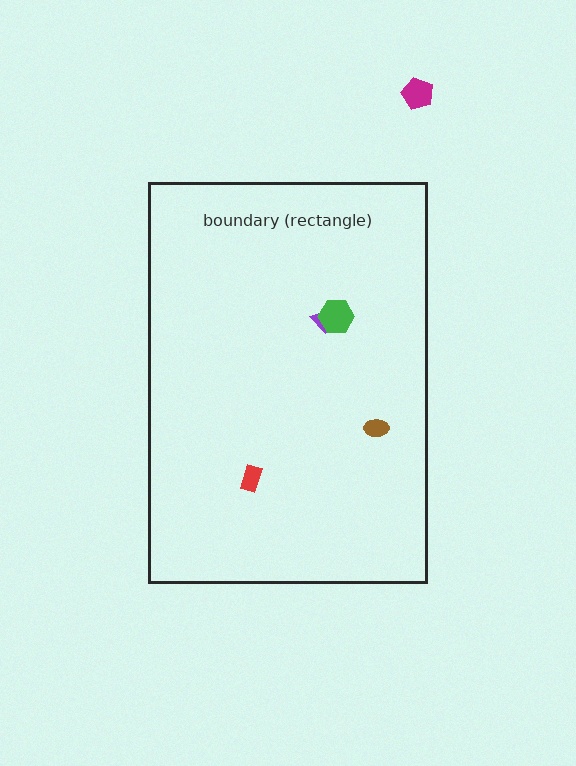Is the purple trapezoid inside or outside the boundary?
Inside.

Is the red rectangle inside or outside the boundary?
Inside.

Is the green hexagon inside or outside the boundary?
Inside.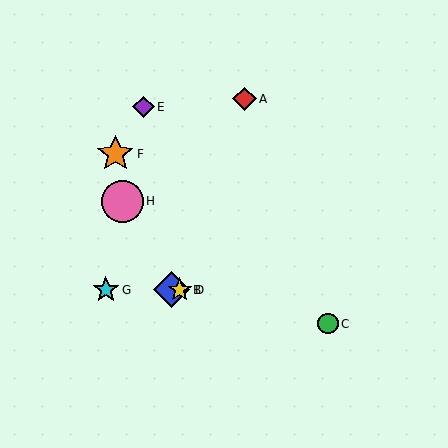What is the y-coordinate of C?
Object C is at y≈324.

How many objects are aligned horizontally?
3 objects (B, D, G) are aligned horizontally.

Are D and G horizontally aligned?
Yes, both are at y≈290.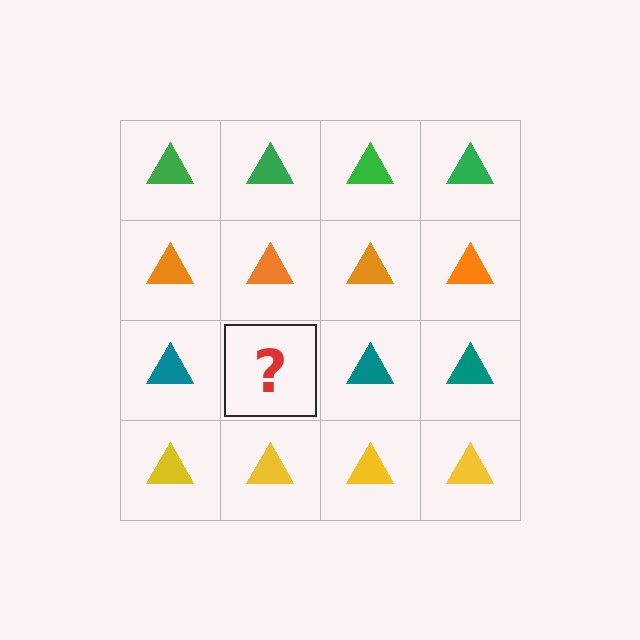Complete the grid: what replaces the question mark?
The question mark should be replaced with a teal triangle.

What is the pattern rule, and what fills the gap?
The rule is that each row has a consistent color. The gap should be filled with a teal triangle.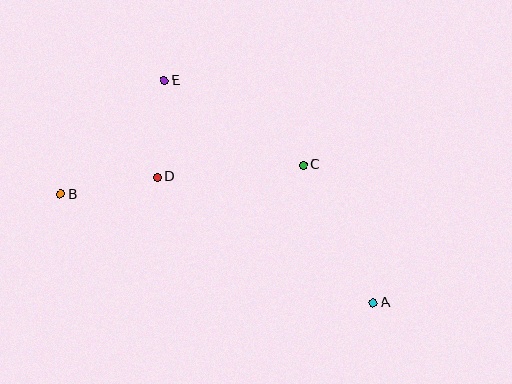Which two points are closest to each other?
Points D and E are closest to each other.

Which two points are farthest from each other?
Points A and B are farthest from each other.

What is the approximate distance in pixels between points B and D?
The distance between B and D is approximately 99 pixels.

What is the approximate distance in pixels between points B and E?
The distance between B and E is approximately 154 pixels.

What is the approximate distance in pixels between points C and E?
The distance between C and E is approximately 162 pixels.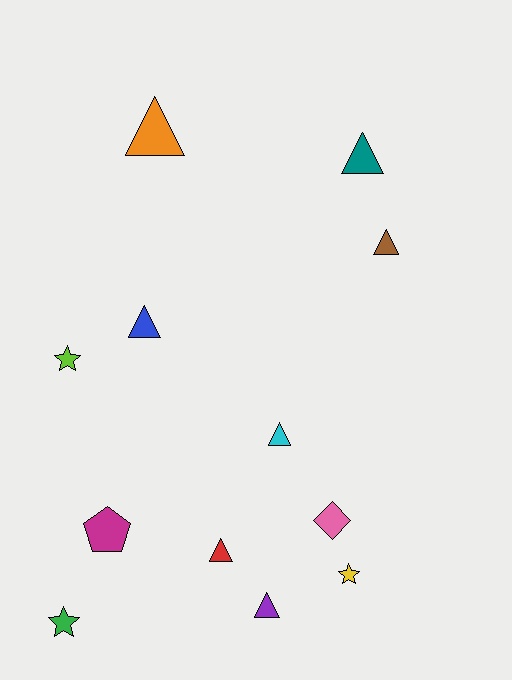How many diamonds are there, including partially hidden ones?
There is 1 diamond.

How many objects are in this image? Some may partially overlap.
There are 12 objects.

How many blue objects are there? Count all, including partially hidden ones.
There is 1 blue object.